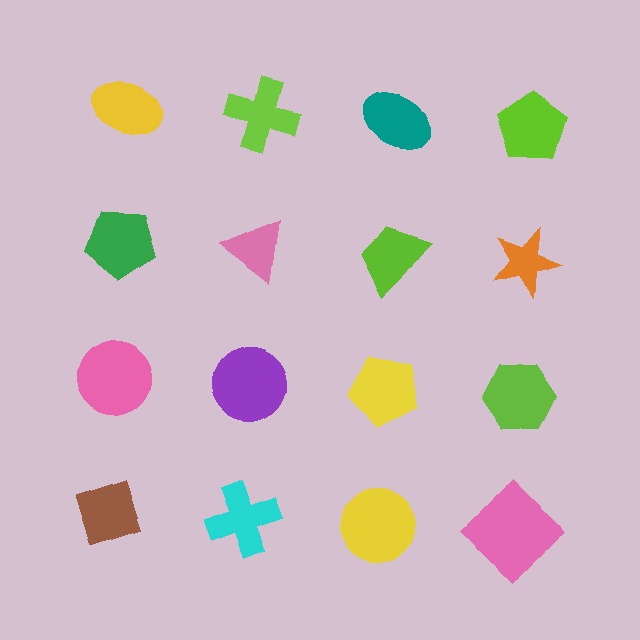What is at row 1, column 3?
A teal ellipse.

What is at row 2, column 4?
An orange star.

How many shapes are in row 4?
4 shapes.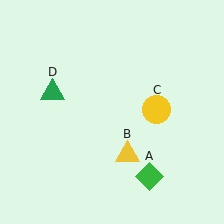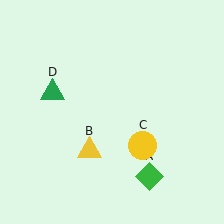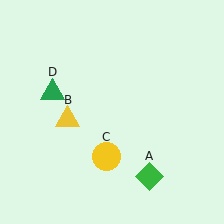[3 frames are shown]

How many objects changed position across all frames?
2 objects changed position: yellow triangle (object B), yellow circle (object C).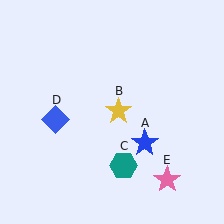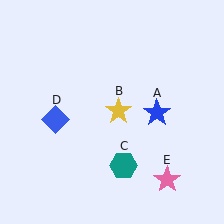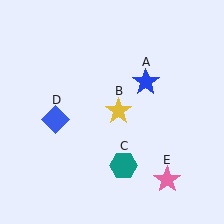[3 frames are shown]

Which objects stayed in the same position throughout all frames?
Yellow star (object B) and teal hexagon (object C) and blue diamond (object D) and pink star (object E) remained stationary.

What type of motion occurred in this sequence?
The blue star (object A) rotated counterclockwise around the center of the scene.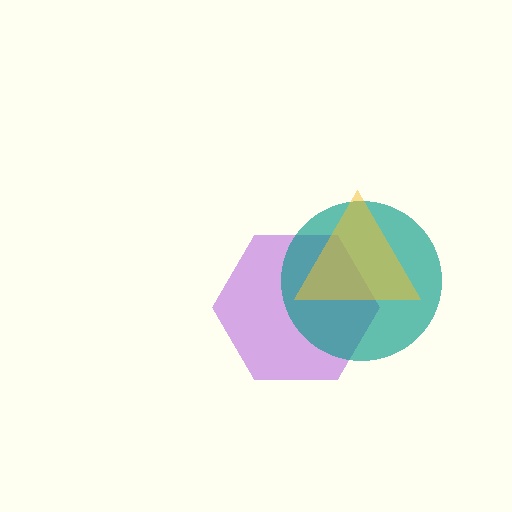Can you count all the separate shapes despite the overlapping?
Yes, there are 3 separate shapes.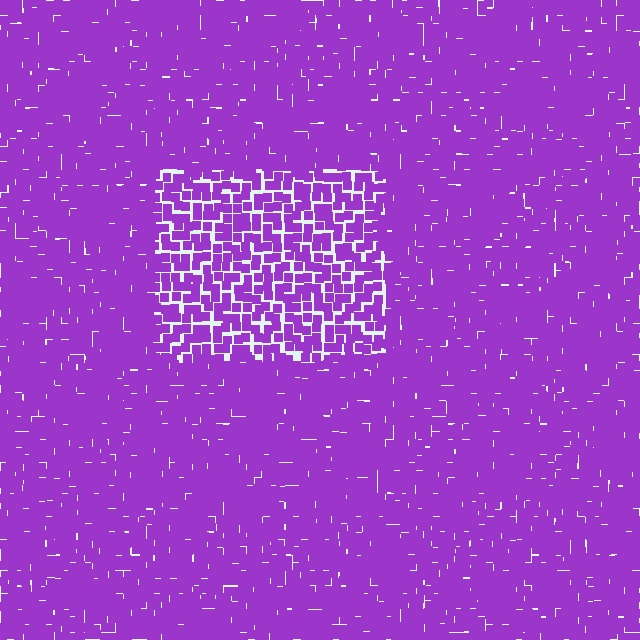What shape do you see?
I see a rectangle.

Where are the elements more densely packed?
The elements are more densely packed outside the rectangle boundary.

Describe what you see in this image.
The image contains small purple elements arranged at two different densities. A rectangle-shaped region is visible where the elements are less densely packed than the surrounding area.